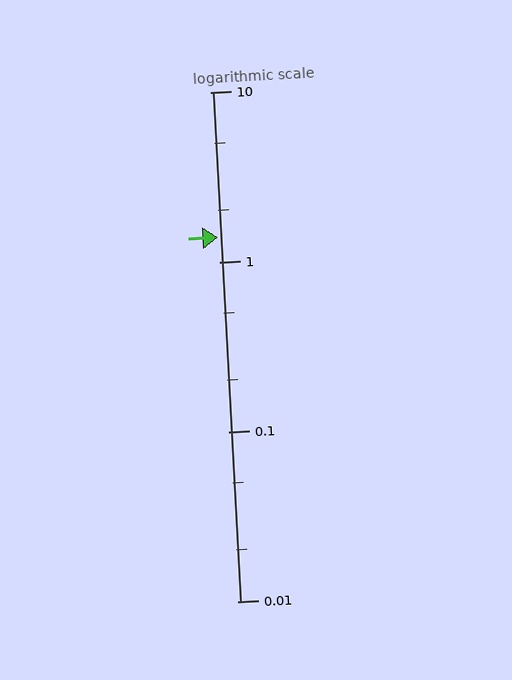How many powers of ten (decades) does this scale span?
The scale spans 3 decades, from 0.01 to 10.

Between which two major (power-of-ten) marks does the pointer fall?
The pointer is between 1 and 10.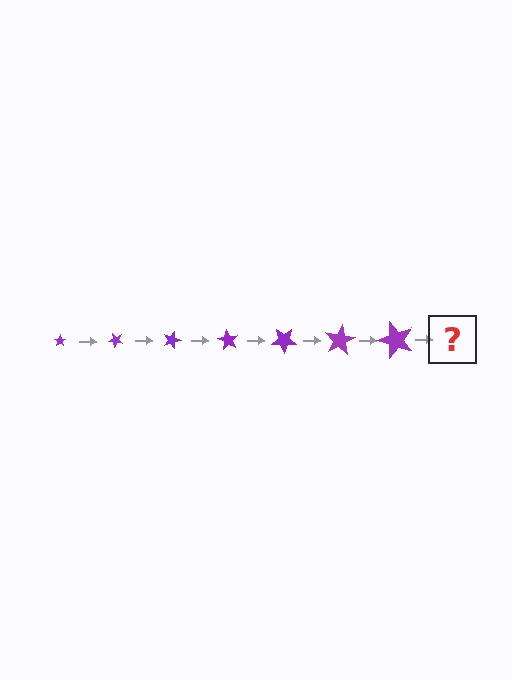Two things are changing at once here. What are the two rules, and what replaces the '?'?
The two rules are that the star grows larger each step and it rotates 45 degrees each step. The '?' should be a star, larger than the previous one and rotated 315 degrees from the start.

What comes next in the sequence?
The next element should be a star, larger than the previous one and rotated 315 degrees from the start.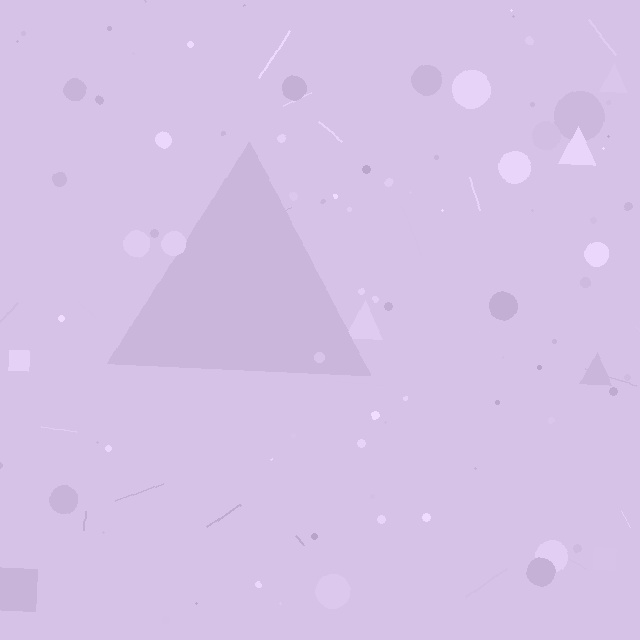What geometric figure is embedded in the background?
A triangle is embedded in the background.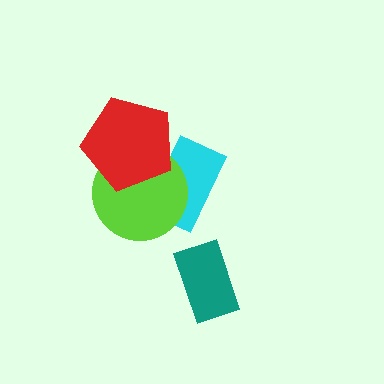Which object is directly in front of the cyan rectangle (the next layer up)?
The lime circle is directly in front of the cyan rectangle.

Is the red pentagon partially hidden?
No, no other shape covers it.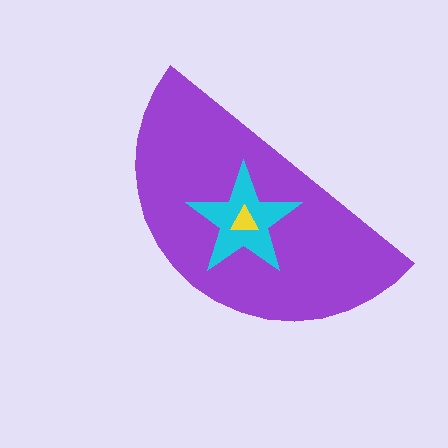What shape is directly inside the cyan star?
The yellow triangle.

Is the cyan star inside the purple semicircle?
Yes.